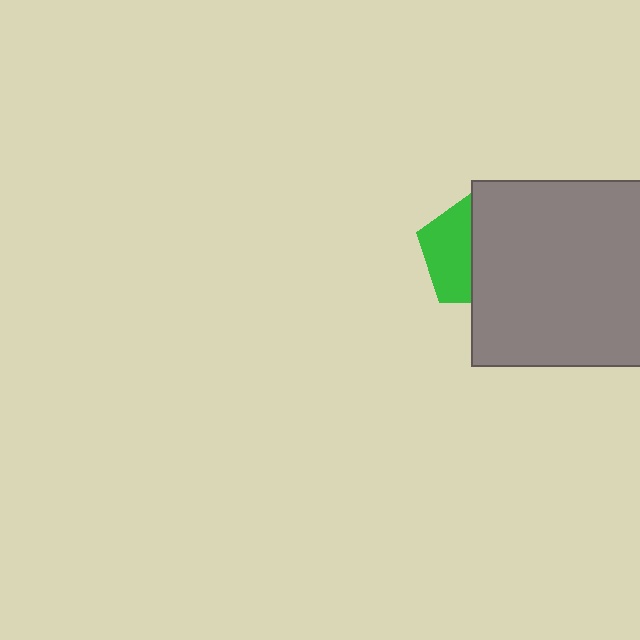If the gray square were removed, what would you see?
You would see the complete green pentagon.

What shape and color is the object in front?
The object in front is a gray square.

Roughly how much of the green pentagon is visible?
A small part of it is visible (roughly 45%).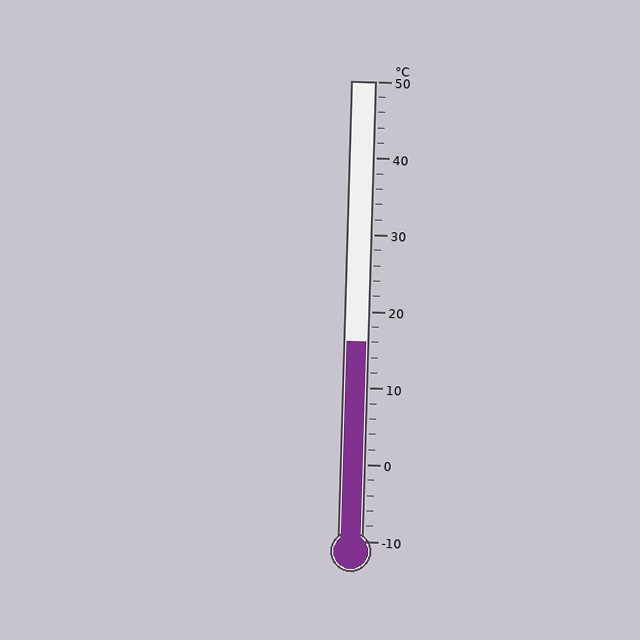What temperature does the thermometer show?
The thermometer shows approximately 16°C.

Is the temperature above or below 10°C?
The temperature is above 10°C.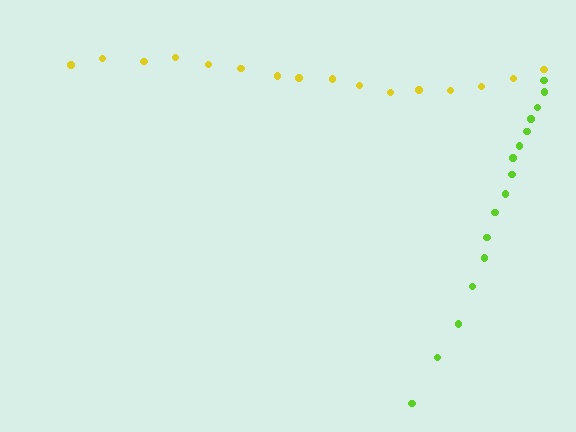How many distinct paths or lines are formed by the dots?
There are 2 distinct paths.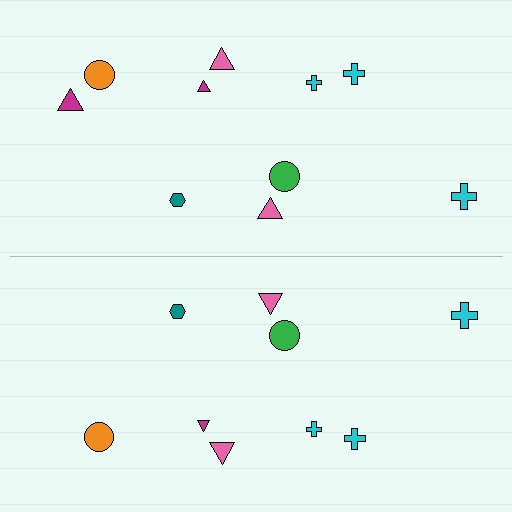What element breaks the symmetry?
A magenta triangle is missing from the bottom side.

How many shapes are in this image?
There are 19 shapes in this image.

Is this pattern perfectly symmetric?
No, the pattern is not perfectly symmetric. A magenta triangle is missing from the bottom side.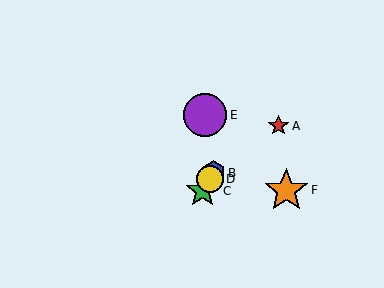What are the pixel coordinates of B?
Object B is at (213, 173).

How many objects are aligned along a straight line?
3 objects (B, C, D) are aligned along a straight line.